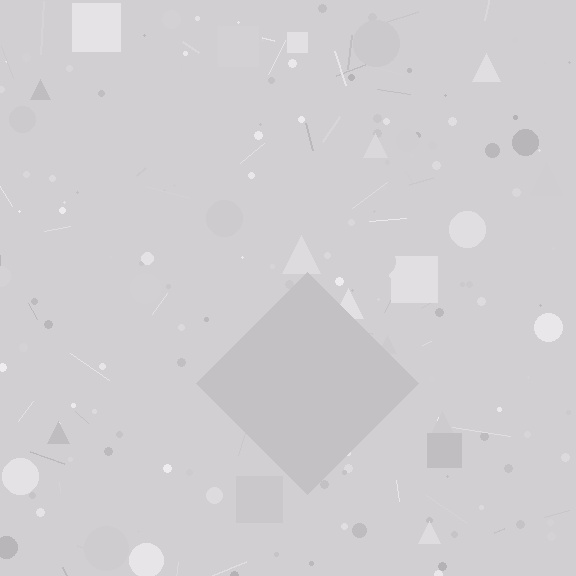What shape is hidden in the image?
A diamond is hidden in the image.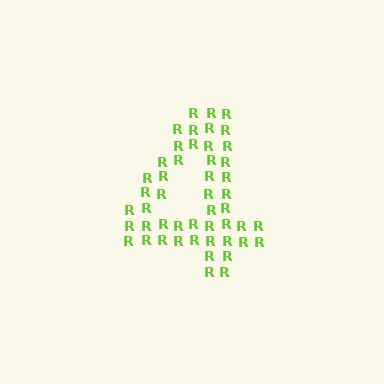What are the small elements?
The small elements are letter R's.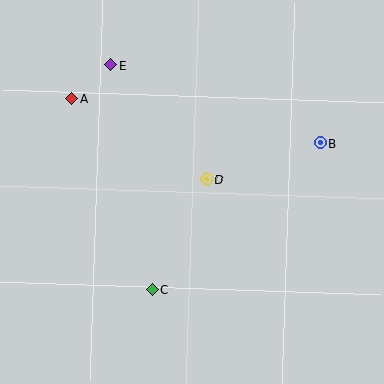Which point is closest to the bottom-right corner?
Point B is closest to the bottom-right corner.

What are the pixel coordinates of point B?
Point B is at (320, 143).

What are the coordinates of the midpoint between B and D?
The midpoint between B and D is at (263, 161).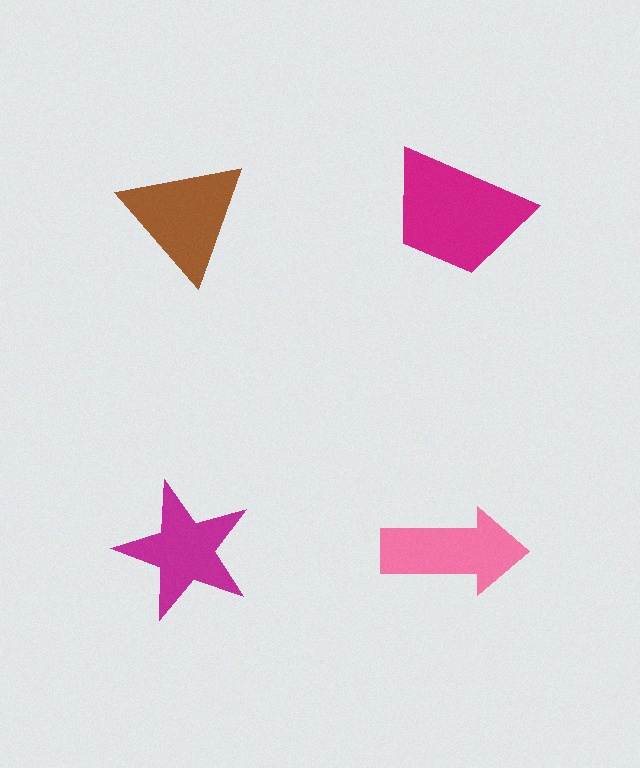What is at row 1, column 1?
A brown triangle.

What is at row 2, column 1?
A magenta star.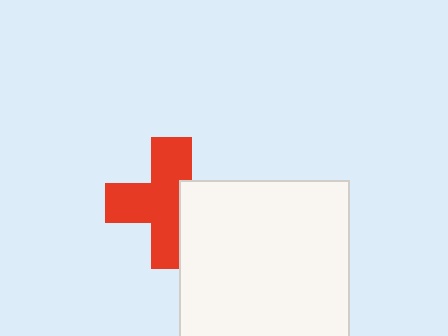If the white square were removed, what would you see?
You would see the complete red cross.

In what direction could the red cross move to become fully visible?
The red cross could move left. That would shift it out from behind the white square entirely.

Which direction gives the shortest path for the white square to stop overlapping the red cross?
Moving right gives the shortest separation.